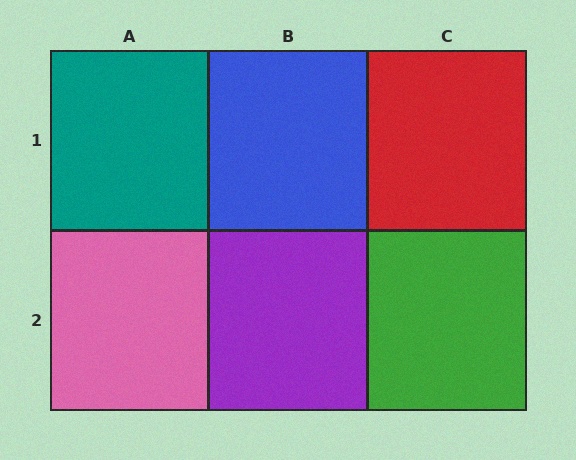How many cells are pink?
1 cell is pink.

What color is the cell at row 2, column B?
Purple.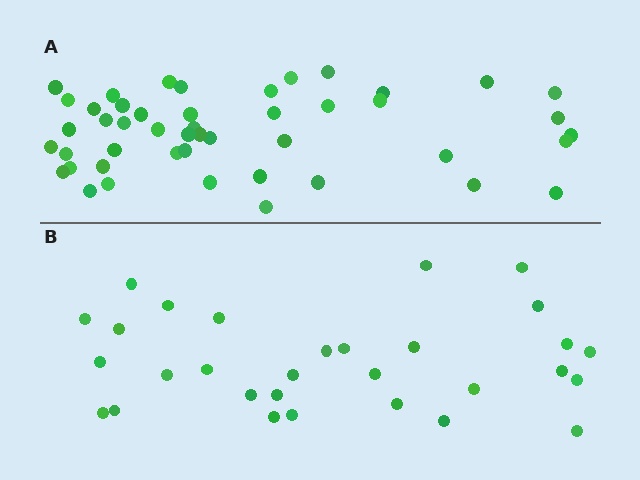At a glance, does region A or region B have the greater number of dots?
Region A (the top region) has more dots.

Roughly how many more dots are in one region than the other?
Region A has approximately 15 more dots than region B.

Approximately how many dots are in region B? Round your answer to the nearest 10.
About 30 dots.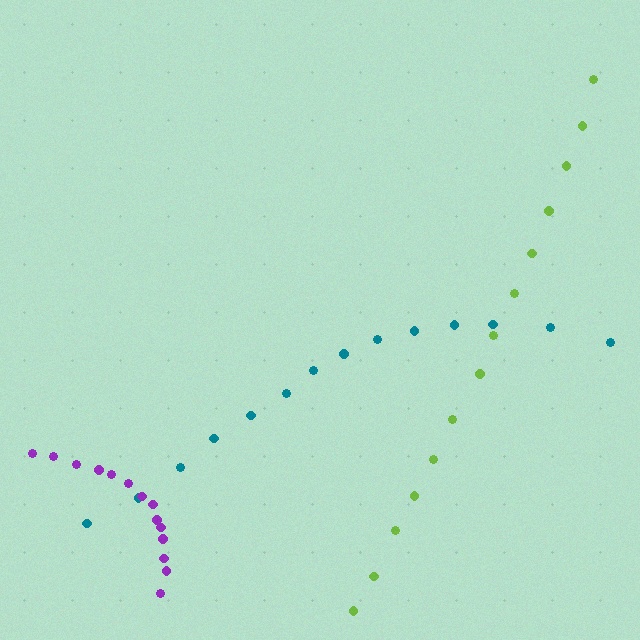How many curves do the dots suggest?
There are 3 distinct paths.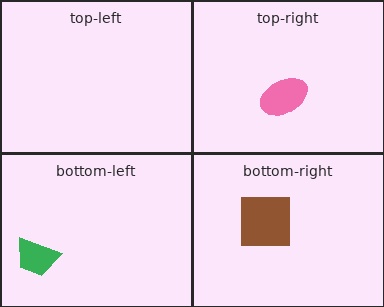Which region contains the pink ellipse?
The top-right region.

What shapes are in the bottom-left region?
The green trapezoid.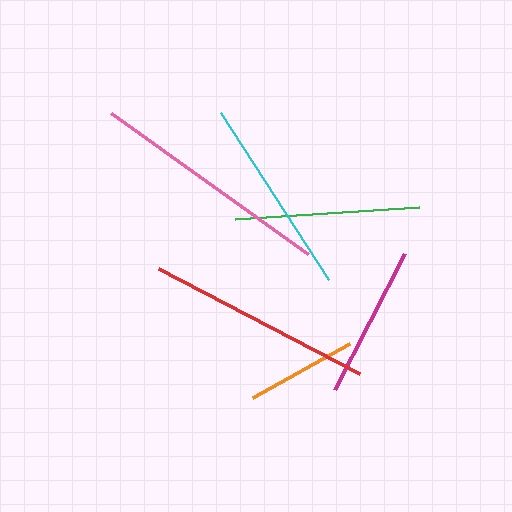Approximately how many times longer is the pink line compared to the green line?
The pink line is approximately 1.3 times the length of the green line.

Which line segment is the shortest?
The orange line is the shortest at approximately 111 pixels.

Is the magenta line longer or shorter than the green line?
The green line is longer than the magenta line.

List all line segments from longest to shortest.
From longest to shortest: pink, red, cyan, green, magenta, orange.